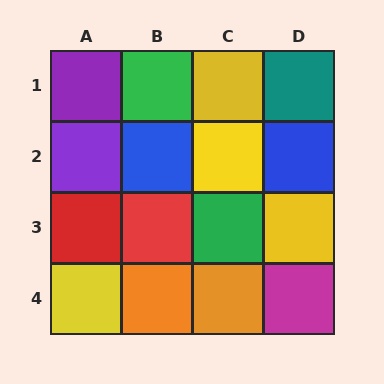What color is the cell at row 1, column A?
Purple.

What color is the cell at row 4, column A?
Yellow.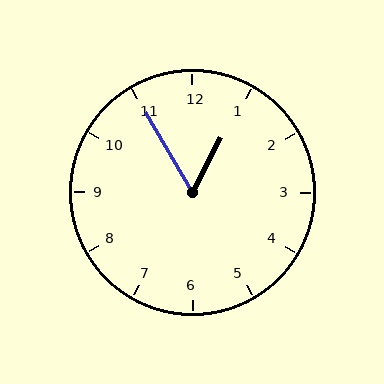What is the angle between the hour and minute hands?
Approximately 58 degrees.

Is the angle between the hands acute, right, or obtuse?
It is acute.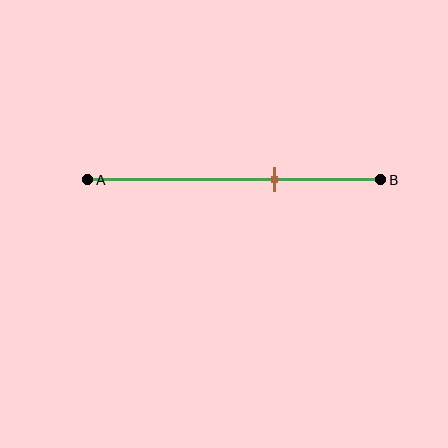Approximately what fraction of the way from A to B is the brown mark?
The brown mark is approximately 65% of the way from A to B.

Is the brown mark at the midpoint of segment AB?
No, the mark is at about 65% from A, not at the 50% midpoint.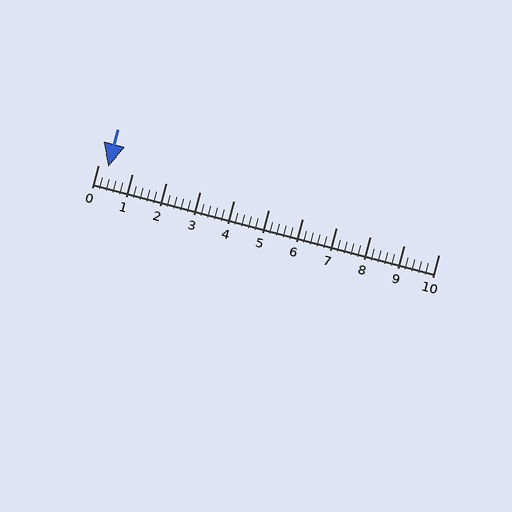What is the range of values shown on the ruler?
The ruler shows values from 0 to 10.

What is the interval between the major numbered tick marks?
The major tick marks are spaced 1 units apart.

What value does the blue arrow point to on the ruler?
The blue arrow points to approximately 0.3.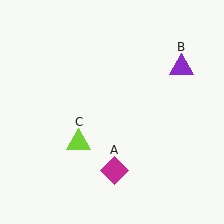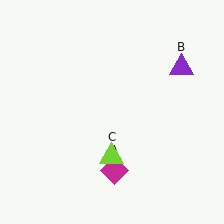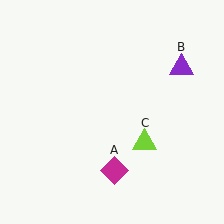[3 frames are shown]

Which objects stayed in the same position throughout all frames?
Magenta diamond (object A) and purple triangle (object B) remained stationary.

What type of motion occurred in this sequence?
The lime triangle (object C) rotated counterclockwise around the center of the scene.